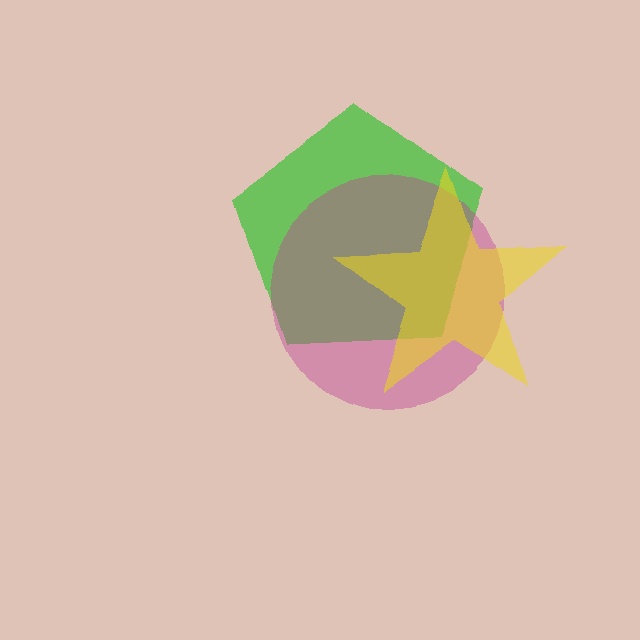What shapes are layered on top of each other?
The layered shapes are: a green pentagon, a magenta circle, a yellow star.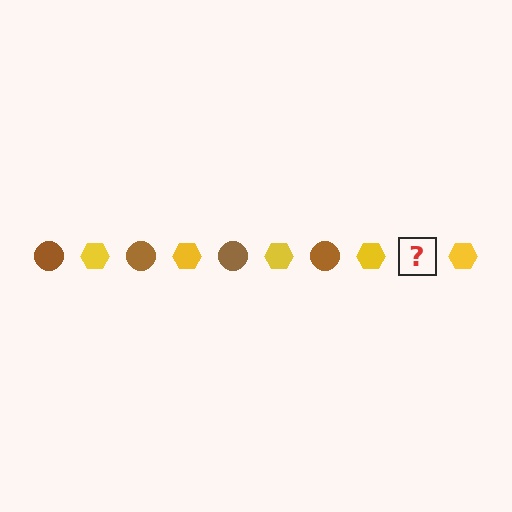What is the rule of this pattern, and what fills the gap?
The rule is that the pattern alternates between brown circle and yellow hexagon. The gap should be filled with a brown circle.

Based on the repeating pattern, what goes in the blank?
The blank should be a brown circle.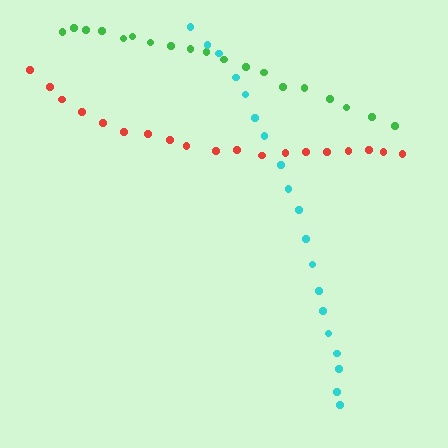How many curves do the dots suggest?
There are 3 distinct paths.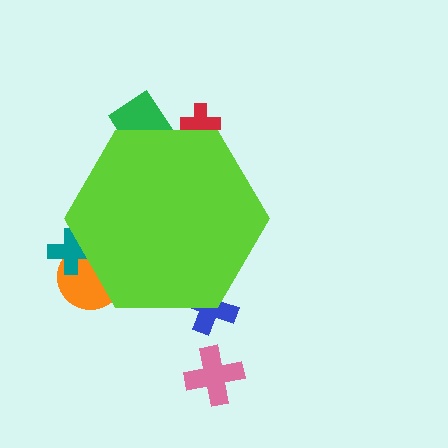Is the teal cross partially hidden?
Yes, the teal cross is partially hidden behind the lime hexagon.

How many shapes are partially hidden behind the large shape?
5 shapes are partially hidden.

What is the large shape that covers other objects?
A lime hexagon.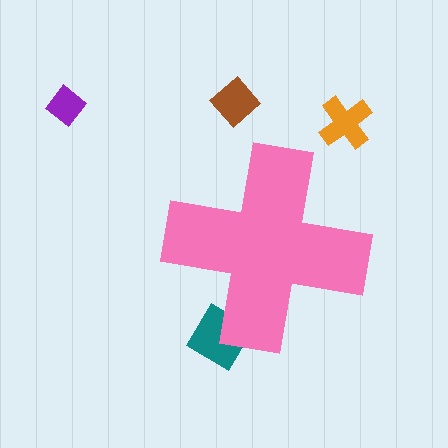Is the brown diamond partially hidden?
No, the brown diamond is fully visible.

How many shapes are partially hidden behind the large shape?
1 shape is partially hidden.